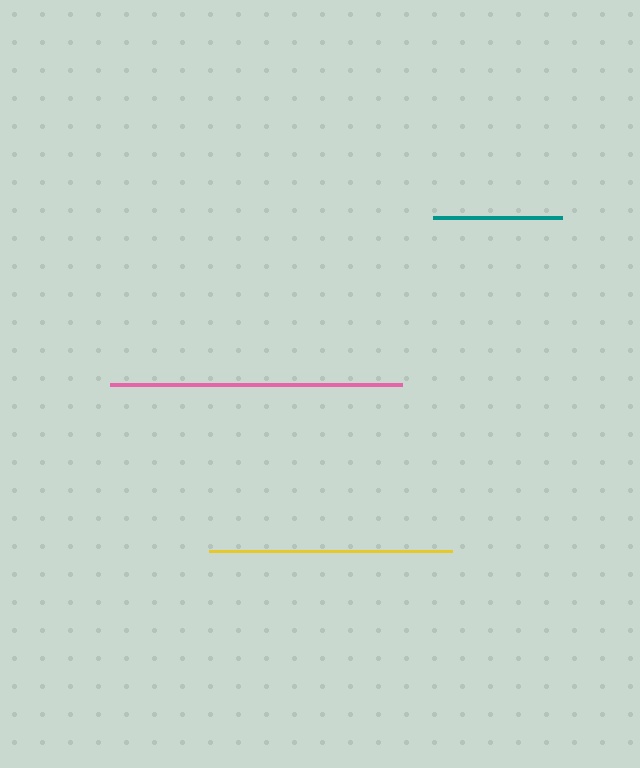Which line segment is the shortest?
The teal line is the shortest at approximately 129 pixels.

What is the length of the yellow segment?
The yellow segment is approximately 243 pixels long.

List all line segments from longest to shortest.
From longest to shortest: pink, yellow, teal.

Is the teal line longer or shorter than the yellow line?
The yellow line is longer than the teal line.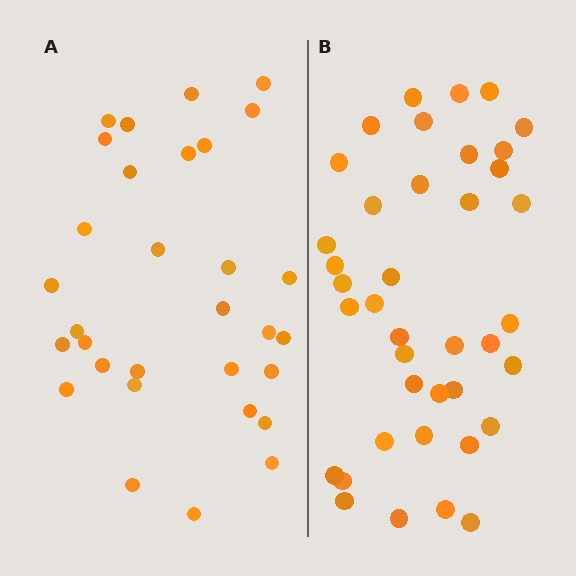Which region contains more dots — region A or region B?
Region B (the right region) has more dots.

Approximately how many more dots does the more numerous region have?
Region B has roughly 8 or so more dots than region A.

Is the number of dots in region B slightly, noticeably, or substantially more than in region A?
Region B has noticeably more, but not dramatically so. The ratio is roughly 1.3 to 1.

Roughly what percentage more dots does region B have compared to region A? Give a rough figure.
About 25% more.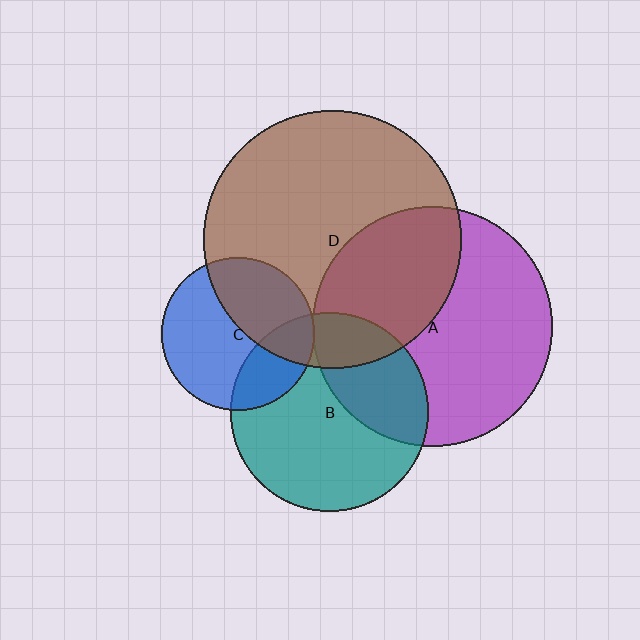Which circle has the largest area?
Circle D (brown).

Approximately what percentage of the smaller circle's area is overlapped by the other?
Approximately 40%.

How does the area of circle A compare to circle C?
Approximately 2.5 times.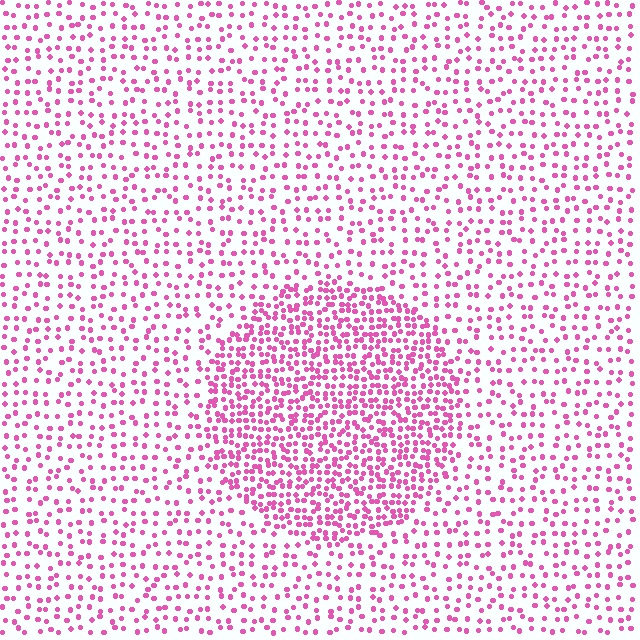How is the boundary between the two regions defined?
The boundary is defined by a change in element density (approximately 2.2x ratio). All elements are the same color, size, and shape.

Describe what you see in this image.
The image contains small pink elements arranged at two different densities. A circle-shaped region is visible where the elements are more densely packed than the surrounding area.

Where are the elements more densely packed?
The elements are more densely packed inside the circle boundary.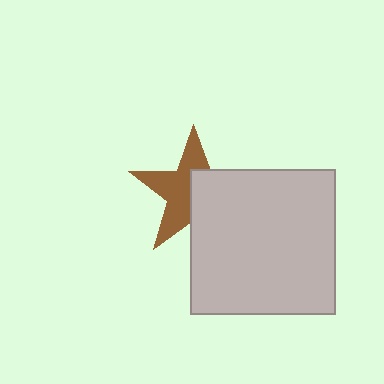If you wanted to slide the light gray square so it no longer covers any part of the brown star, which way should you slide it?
Slide it toward the lower-right — that is the most direct way to separate the two shapes.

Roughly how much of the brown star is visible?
About half of it is visible (roughly 52%).